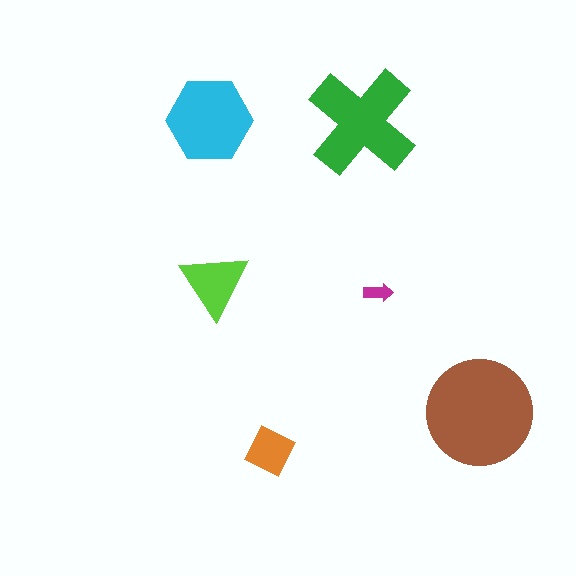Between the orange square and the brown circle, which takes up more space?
The brown circle.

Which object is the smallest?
The magenta arrow.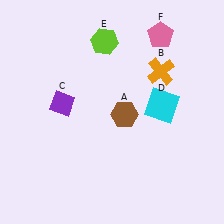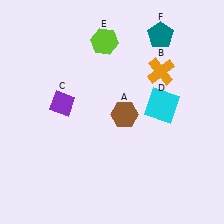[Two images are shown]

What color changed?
The pentagon (F) changed from pink in Image 1 to teal in Image 2.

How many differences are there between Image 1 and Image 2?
There is 1 difference between the two images.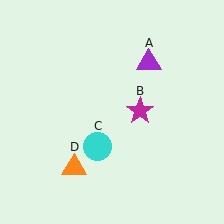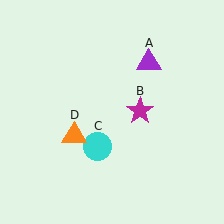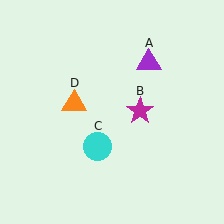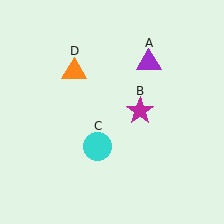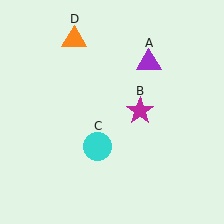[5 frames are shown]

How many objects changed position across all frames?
1 object changed position: orange triangle (object D).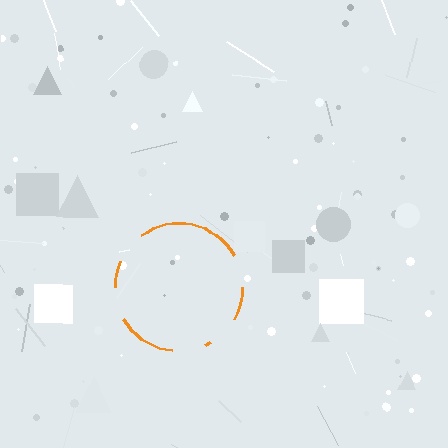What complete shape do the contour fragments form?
The contour fragments form a circle.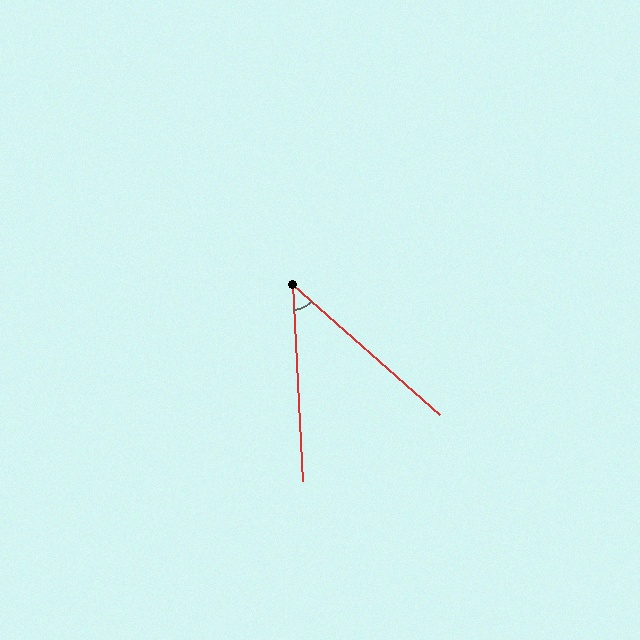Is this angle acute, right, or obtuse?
It is acute.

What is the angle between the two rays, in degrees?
Approximately 45 degrees.